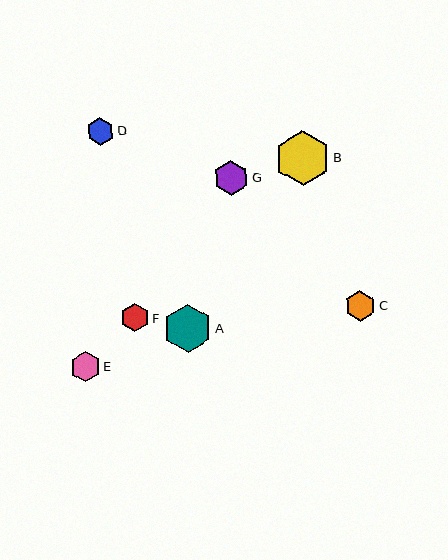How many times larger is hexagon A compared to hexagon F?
Hexagon A is approximately 1.7 times the size of hexagon F.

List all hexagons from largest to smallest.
From largest to smallest: B, A, G, C, E, F, D.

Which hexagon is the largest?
Hexagon B is the largest with a size of approximately 55 pixels.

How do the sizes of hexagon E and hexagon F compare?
Hexagon E and hexagon F are approximately the same size.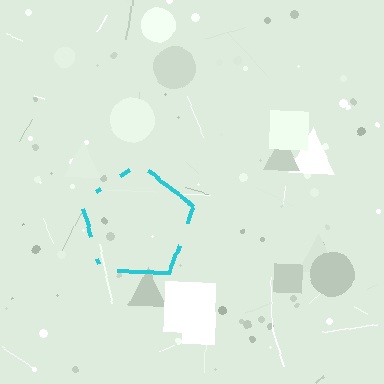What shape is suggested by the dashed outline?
The dashed outline suggests a pentagon.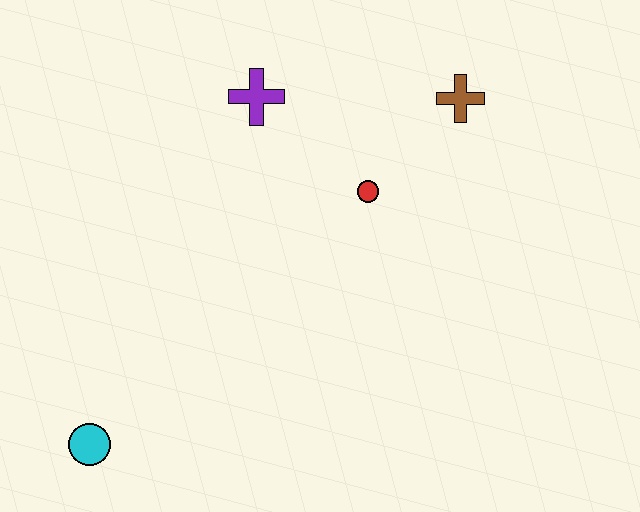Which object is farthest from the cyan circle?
The brown cross is farthest from the cyan circle.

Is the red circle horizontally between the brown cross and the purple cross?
Yes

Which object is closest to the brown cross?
The red circle is closest to the brown cross.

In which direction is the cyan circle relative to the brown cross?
The cyan circle is to the left of the brown cross.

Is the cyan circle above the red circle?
No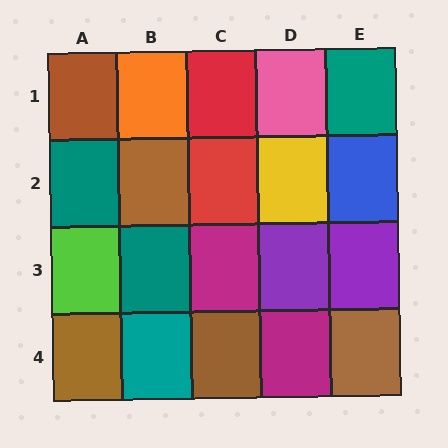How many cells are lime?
1 cell is lime.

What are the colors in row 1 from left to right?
Brown, orange, red, pink, teal.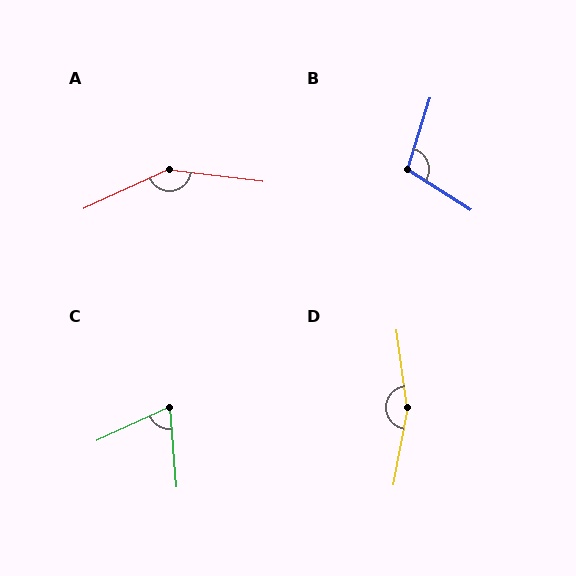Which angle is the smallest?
C, at approximately 70 degrees.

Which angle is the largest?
D, at approximately 162 degrees.